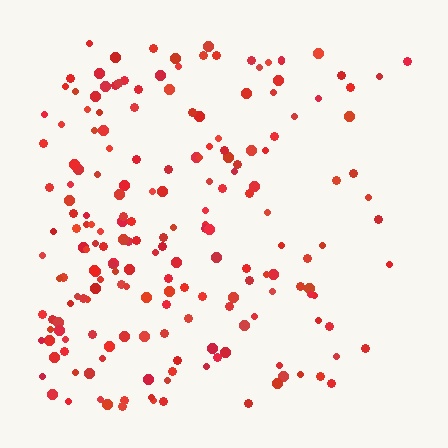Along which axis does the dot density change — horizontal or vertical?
Horizontal.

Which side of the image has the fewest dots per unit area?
The right.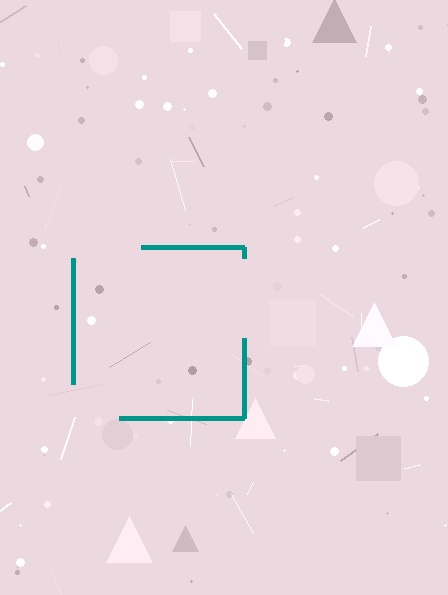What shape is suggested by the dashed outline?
The dashed outline suggests a square.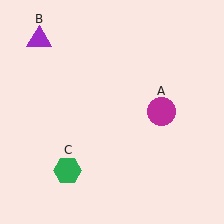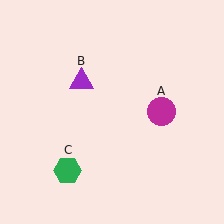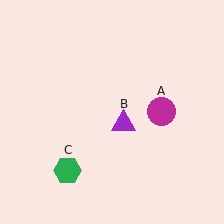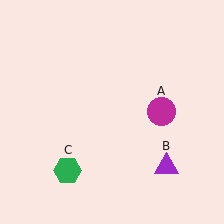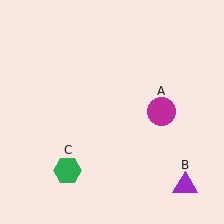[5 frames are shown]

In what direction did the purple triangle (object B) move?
The purple triangle (object B) moved down and to the right.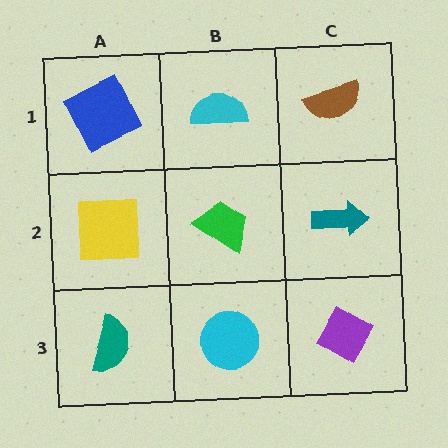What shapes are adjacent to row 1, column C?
A teal arrow (row 2, column C), a cyan semicircle (row 1, column B).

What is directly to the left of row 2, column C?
A green trapezoid.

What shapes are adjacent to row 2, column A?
A blue square (row 1, column A), a teal semicircle (row 3, column A), a green trapezoid (row 2, column B).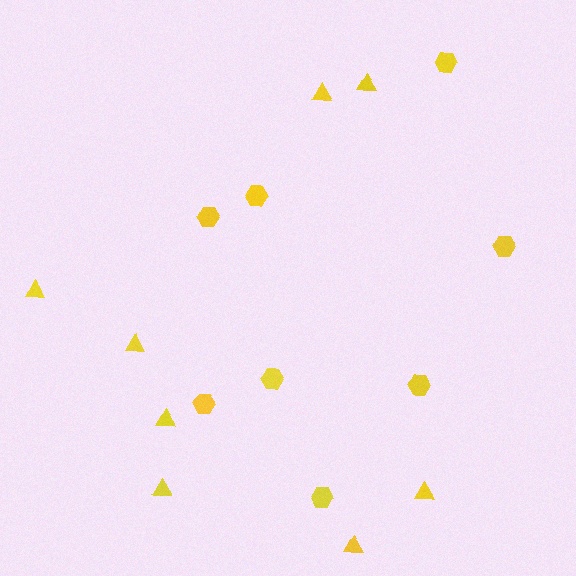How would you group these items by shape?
There are 2 groups: one group of triangles (8) and one group of hexagons (8).